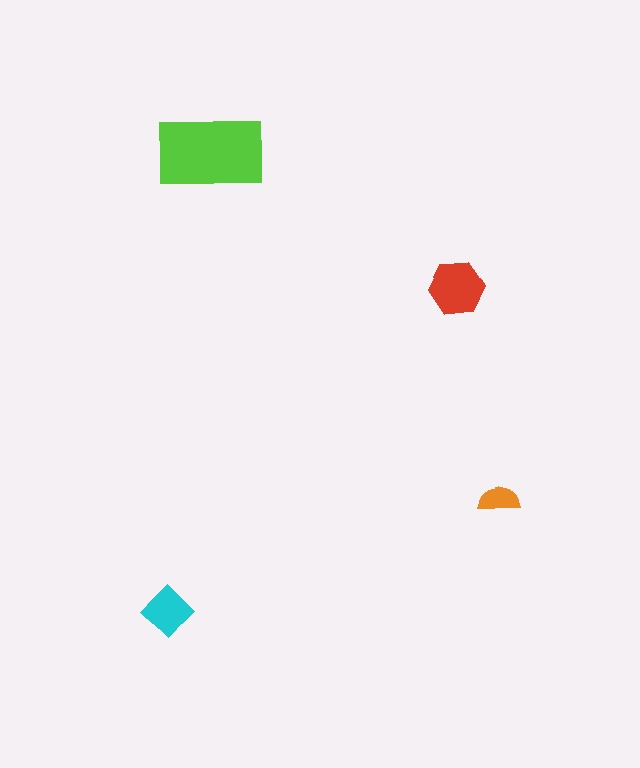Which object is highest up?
The lime rectangle is topmost.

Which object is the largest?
The lime rectangle.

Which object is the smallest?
The orange semicircle.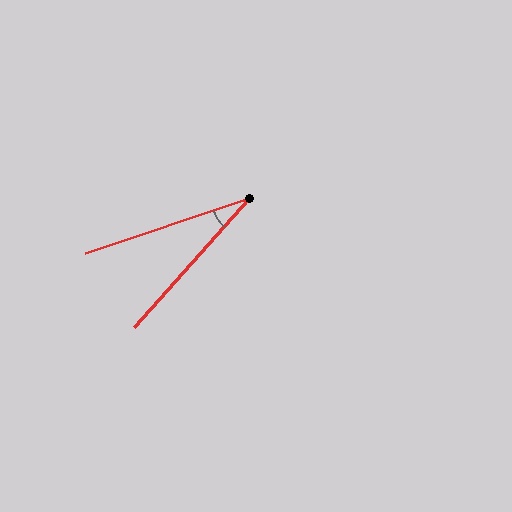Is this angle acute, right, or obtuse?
It is acute.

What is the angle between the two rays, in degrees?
Approximately 30 degrees.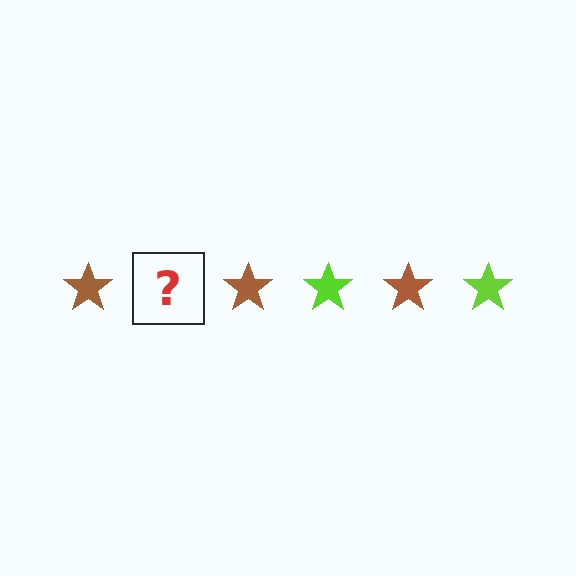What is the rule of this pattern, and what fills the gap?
The rule is that the pattern cycles through brown, lime stars. The gap should be filled with a lime star.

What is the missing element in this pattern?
The missing element is a lime star.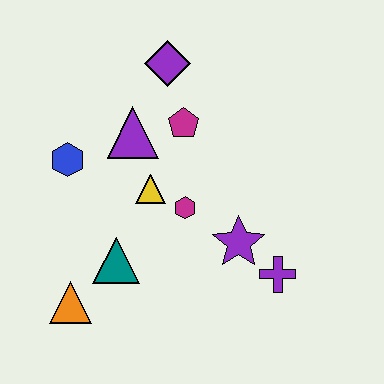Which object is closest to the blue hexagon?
The purple triangle is closest to the blue hexagon.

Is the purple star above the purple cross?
Yes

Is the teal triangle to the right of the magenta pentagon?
No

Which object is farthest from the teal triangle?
The purple diamond is farthest from the teal triangle.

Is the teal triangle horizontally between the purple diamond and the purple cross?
No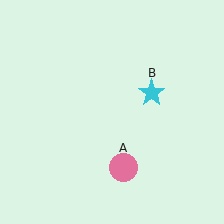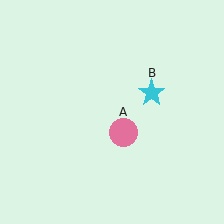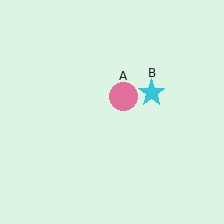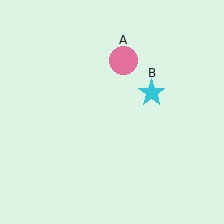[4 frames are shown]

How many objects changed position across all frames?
1 object changed position: pink circle (object A).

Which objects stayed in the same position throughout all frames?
Cyan star (object B) remained stationary.